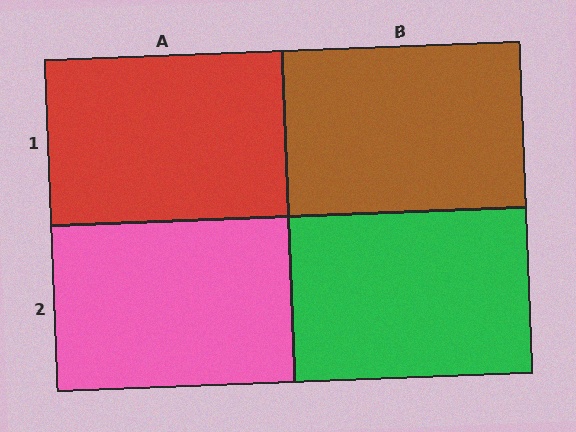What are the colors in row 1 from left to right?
Red, brown.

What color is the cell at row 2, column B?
Green.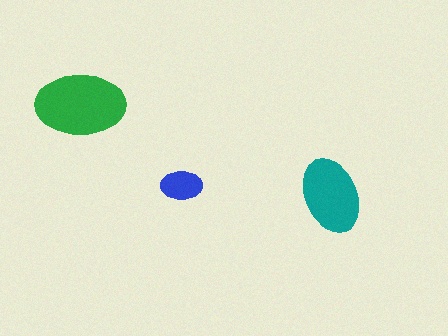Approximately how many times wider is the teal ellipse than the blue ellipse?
About 2 times wider.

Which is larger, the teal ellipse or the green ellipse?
The green one.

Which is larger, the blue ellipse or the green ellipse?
The green one.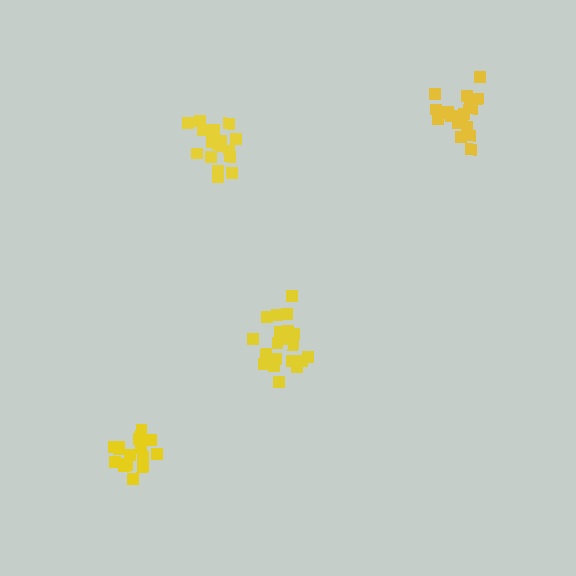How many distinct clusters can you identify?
There are 4 distinct clusters.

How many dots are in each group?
Group 1: 17 dots, Group 2: 17 dots, Group 3: 21 dots, Group 4: 19 dots (74 total).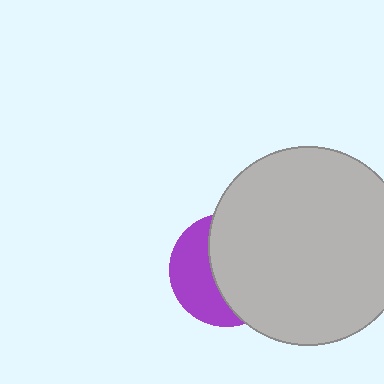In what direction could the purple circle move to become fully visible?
The purple circle could move left. That would shift it out from behind the light gray circle entirely.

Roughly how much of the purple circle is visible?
A small part of it is visible (roughly 40%).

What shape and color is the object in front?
The object in front is a light gray circle.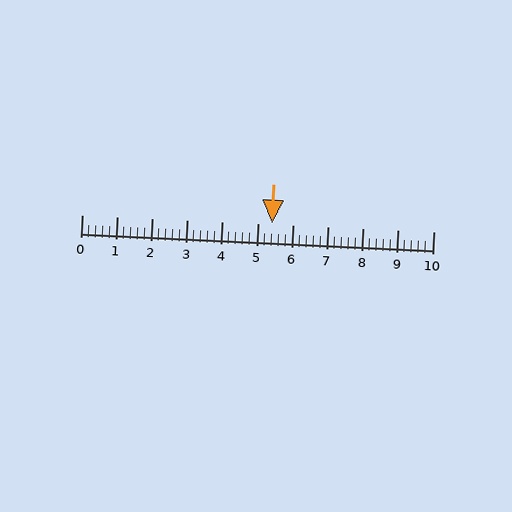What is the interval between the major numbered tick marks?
The major tick marks are spaced 1 units apart.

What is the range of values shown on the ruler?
The ruler shows values from 0 to 10.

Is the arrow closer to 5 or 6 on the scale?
The arrow is closer to 5.